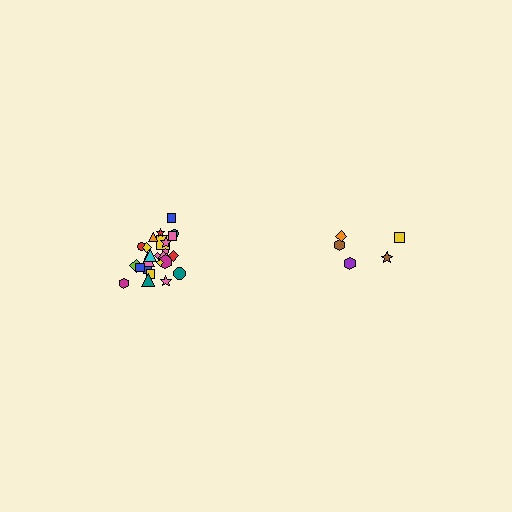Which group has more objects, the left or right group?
The left group.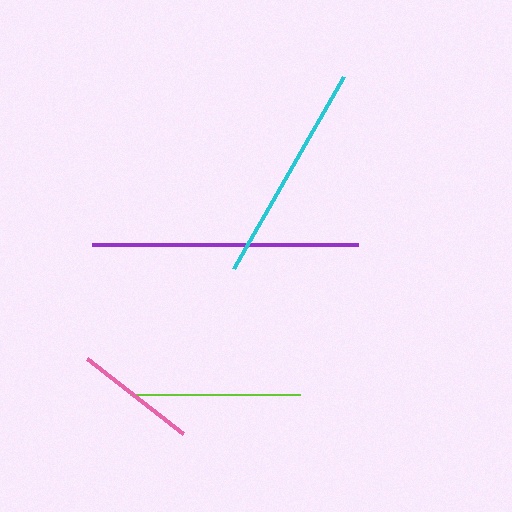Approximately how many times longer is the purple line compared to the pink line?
The purple line is approximately 2.2 times the length of the pink line.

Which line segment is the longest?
The purple line is the longest at approximately 266 pixels.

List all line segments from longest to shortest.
From longest to shortest: purple, cyan, lime, pink.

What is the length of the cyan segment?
The cyan segment is approximately 222 pixels long.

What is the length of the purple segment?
The purple segment is approximately 266 pixels long.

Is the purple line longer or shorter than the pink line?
The purple line is longer than the pink line.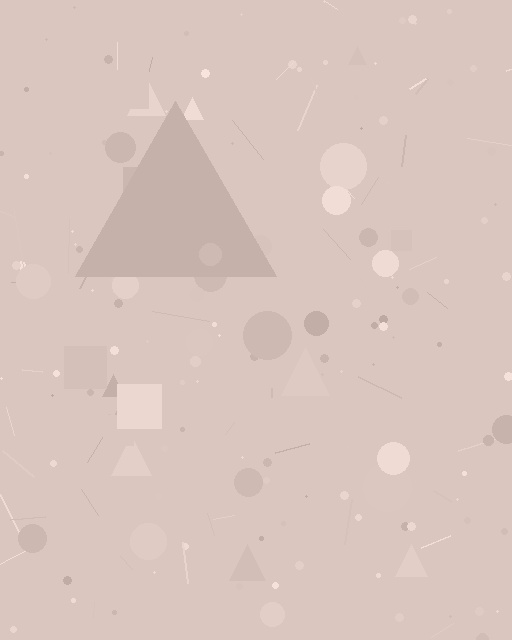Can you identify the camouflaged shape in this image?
The camouflaged shape is a triangle.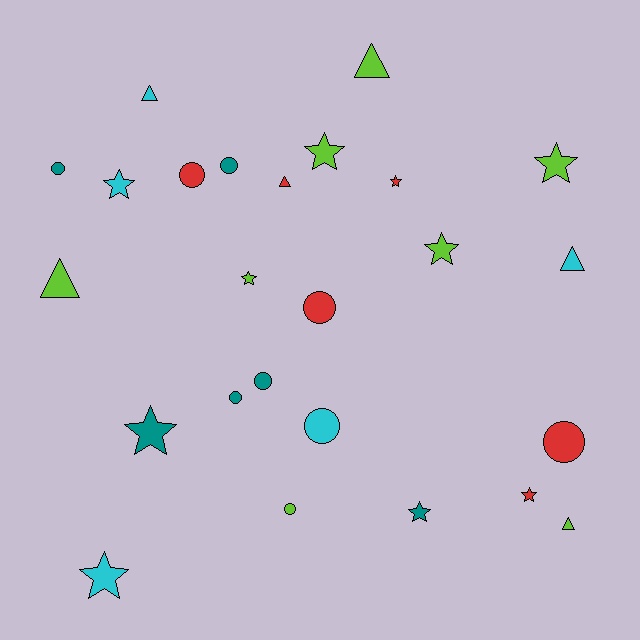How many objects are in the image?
There are 25 objects.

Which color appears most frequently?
Lime, with 8 objects.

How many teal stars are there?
There are 2 teal stars.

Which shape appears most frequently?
Star, with 10 objects.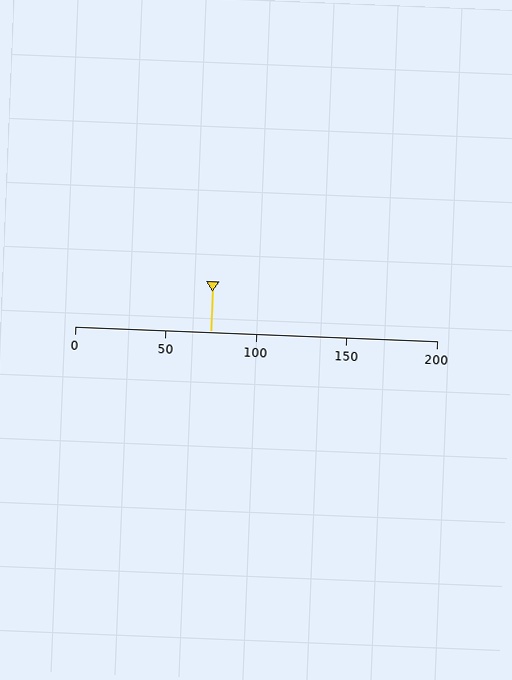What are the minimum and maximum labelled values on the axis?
The axis runs from 0 to 200.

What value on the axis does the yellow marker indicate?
The marker indicates approximately 75.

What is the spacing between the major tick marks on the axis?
The major ticks are spaced 50 apart.